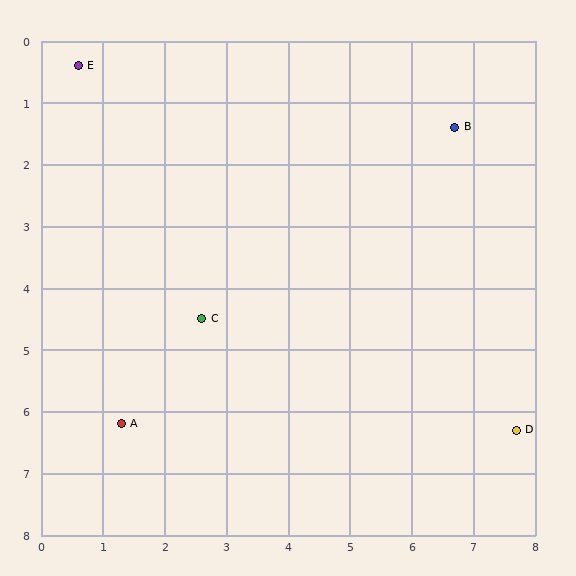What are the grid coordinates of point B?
Point B is at approximately (6.7, 1.4).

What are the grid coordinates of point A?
Point A is at approximately (1.3, 6.2).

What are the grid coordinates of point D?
Point D is at approximately (7.7, 6.3).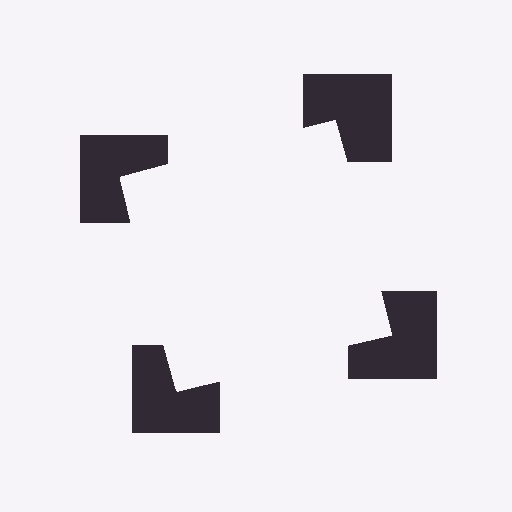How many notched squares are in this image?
There are 4 — one at each vertex of the illusory square.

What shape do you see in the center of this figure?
An illusory square — its edges are inferred from the aligned wedge cuts in the notched squares, not physically drawn.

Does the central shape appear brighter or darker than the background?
It typically appears slightly brighter than the background, even though no actual brightness change is drawn.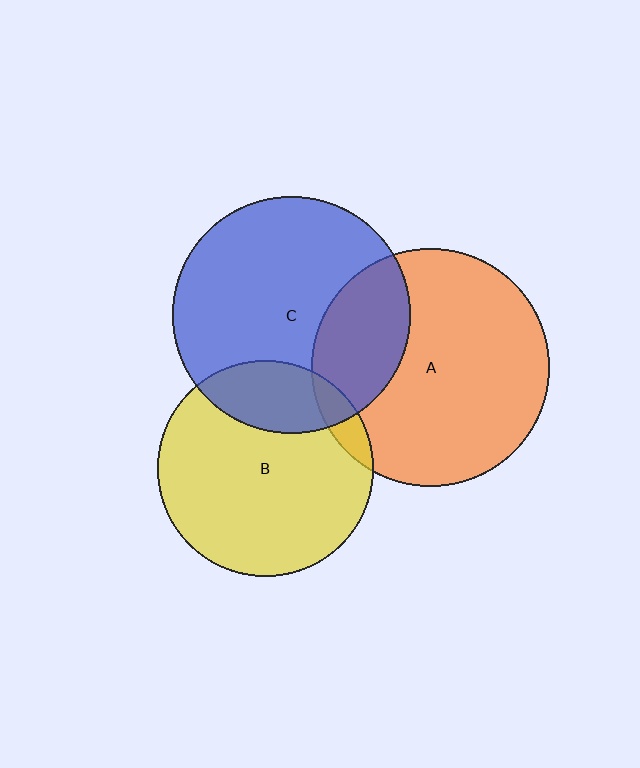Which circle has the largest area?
Circle A (orange).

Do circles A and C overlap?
Yes.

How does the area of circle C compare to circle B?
Approximately 1.2 times.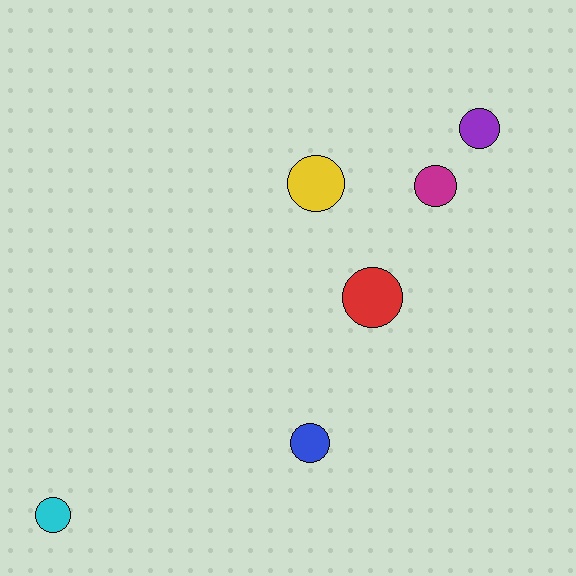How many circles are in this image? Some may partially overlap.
There are 6 circles.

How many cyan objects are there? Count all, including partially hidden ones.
There is 1 cyan object.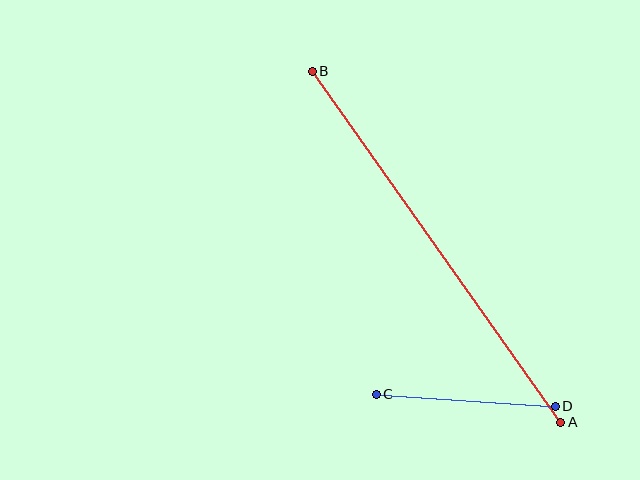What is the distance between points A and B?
The distance is approximately 430 pixels.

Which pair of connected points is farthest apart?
Points A and B are farthest apart.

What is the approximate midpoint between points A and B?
The midpoint is at approximately (437, 247) pixels.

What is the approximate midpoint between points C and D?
The midpoint is at approximately (466, 400) pixels.